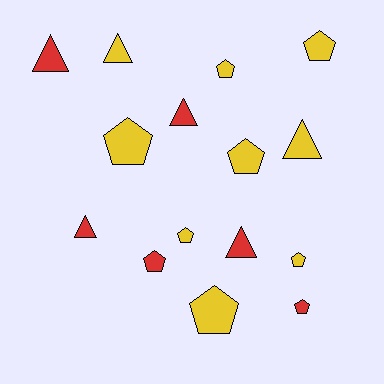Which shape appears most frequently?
Pentagon, with 9 objects.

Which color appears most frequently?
Yellow, with 9 objects.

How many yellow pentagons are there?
There are 7 yellow pentagons.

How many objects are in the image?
There are 15 objects.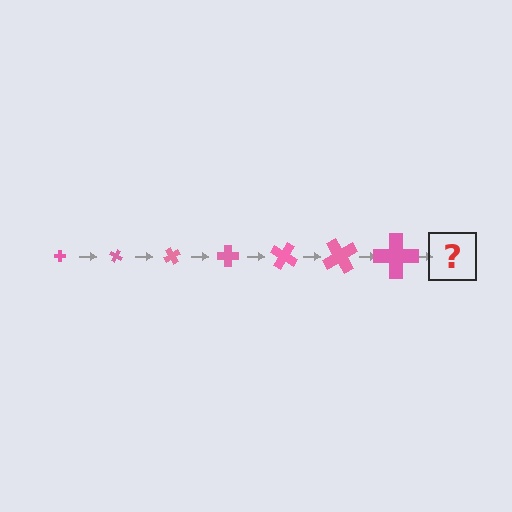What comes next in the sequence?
The next element should be a cross, larger than the previous one and rotated 210 degrees from the start.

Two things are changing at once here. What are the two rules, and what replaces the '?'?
The two rules are that the cross grows larger each step and it rotates 30 degrees each step. The '?' should be a cross, larger than the previous one and rotated 210 degrees from the start.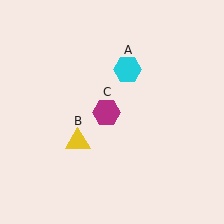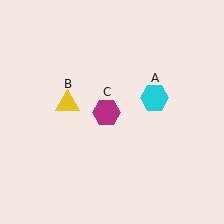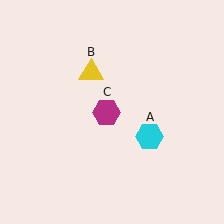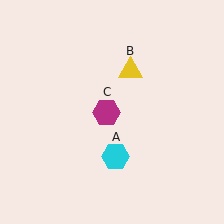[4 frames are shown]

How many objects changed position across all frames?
2 objects changed position: cyan hexagon (object A), yellow triangle (object B).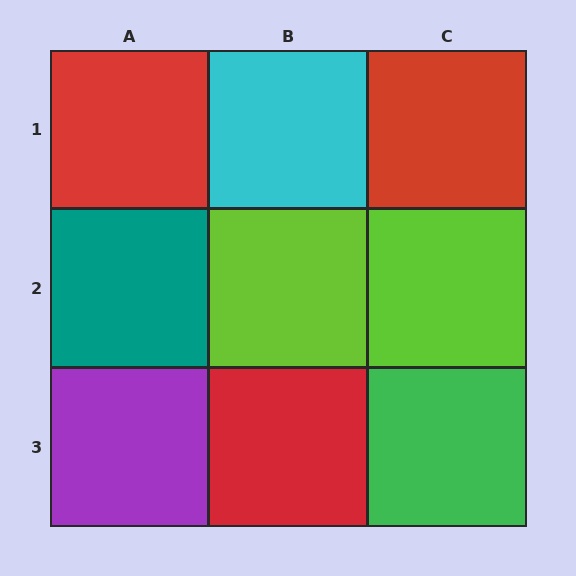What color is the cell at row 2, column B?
Lime.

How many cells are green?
1 cell is green.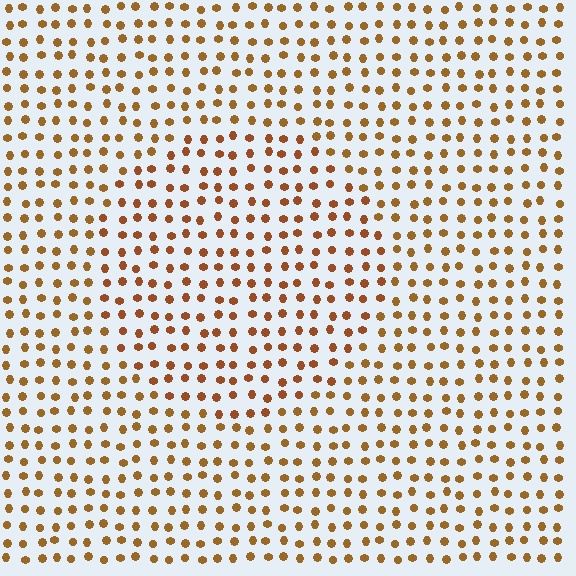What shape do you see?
I see a circle.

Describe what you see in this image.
The image is filled with small brown elements in a uniform arrangement. A circle-shaped region is visible where the elements are tinted to a slightly different hue, forming a subtle color boundary.